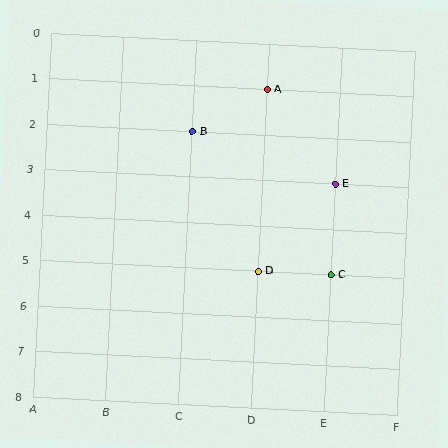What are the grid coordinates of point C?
Point C is at grid coordinates (E, 5).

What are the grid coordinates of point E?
Point E is at grid coordinates (E, 3).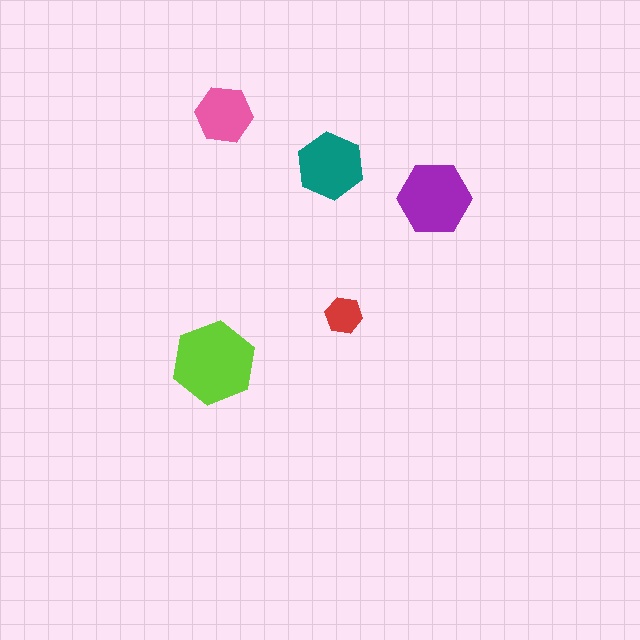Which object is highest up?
The pink hexagon is topmost.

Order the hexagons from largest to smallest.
the lime one, the purple one, the teal one, the pink one, the red one.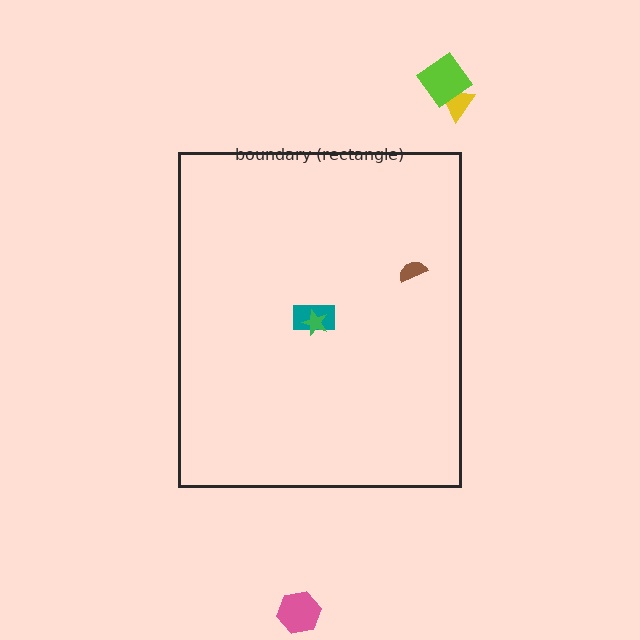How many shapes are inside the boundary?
3 inside, 3 outside.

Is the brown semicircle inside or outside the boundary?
Inside.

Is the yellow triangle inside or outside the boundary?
Outside.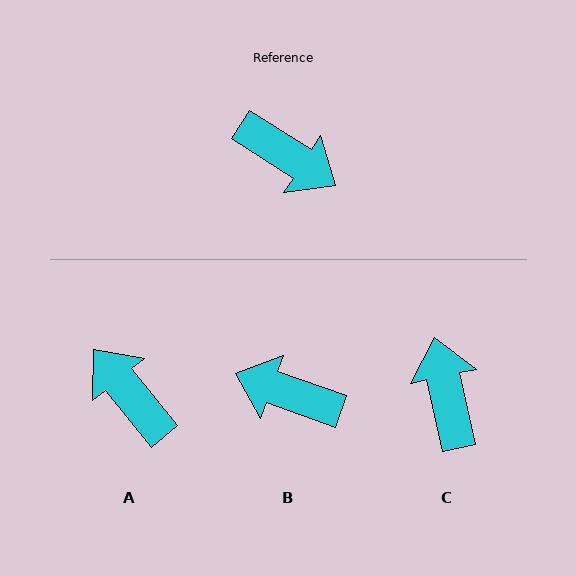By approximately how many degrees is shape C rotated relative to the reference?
Approximately 135 degrees counter-clockwise.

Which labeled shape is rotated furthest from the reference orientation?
B, about 167 degrees away.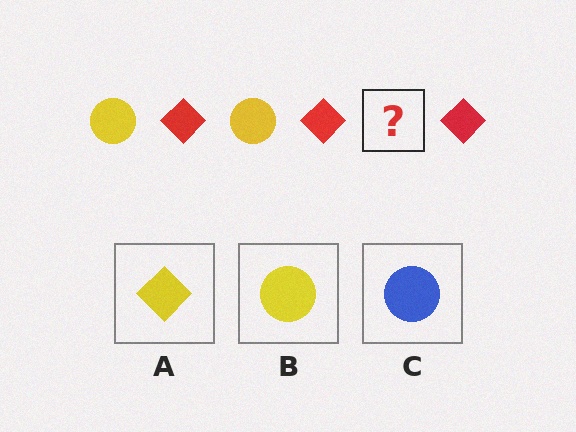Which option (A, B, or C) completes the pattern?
B.